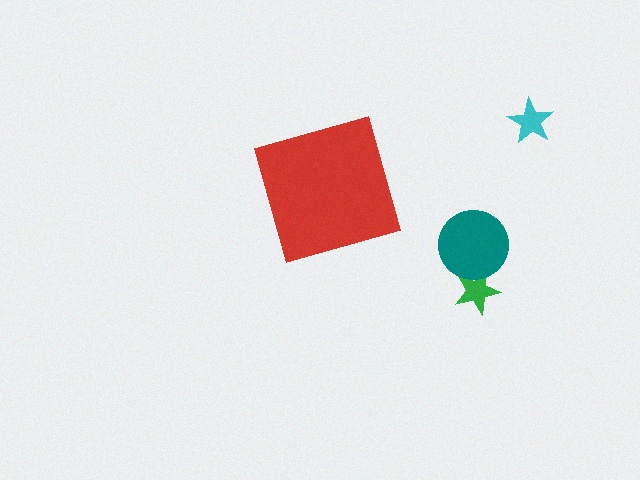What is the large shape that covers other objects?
A red diamond.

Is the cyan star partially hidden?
No, the cyan star is fully visible.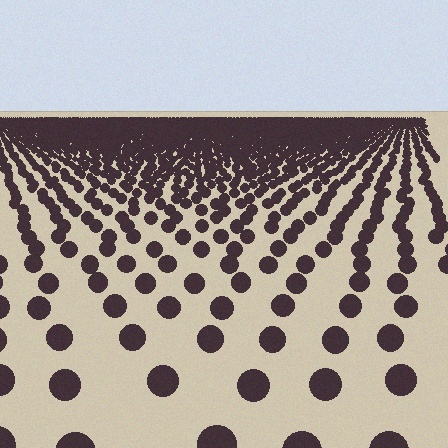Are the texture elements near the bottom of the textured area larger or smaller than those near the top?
Larger. Near the bottom, elements are closer to the viewer and appear at a bigger on-screen size.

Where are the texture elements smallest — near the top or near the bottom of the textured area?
Near the top.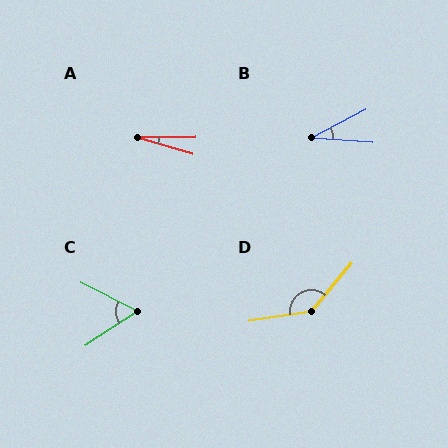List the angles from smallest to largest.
A (18°), B (32°), C (61°), D (138°).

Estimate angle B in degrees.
Approximately 32 degrees.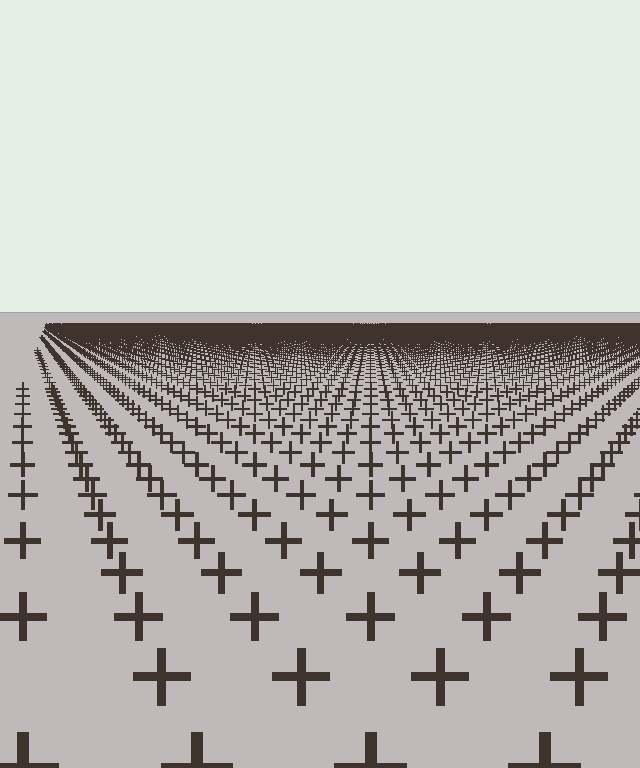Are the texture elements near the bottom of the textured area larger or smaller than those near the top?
Larger. Near the bottom, elements are closer to the viewer and appear at a bigger on-screen size.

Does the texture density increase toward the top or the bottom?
Density increases toward the top.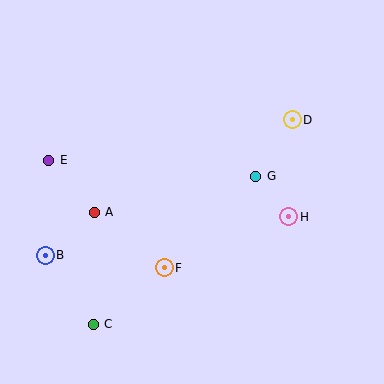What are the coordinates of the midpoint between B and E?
The midpoint between B and E is at (47, 208).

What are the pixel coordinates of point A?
Point A is at (94, 212).